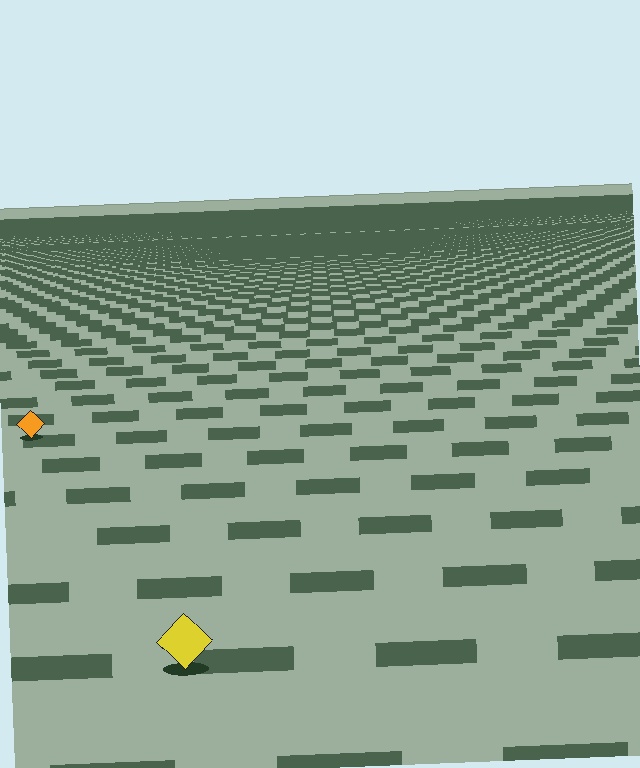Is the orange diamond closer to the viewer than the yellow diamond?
No. The yellow diamond is closer — you can tell from the texture gradient: the ground texture is coarser near it.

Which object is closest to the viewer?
The yellow diamond is closest. The texture marks near it are larger and more spread out.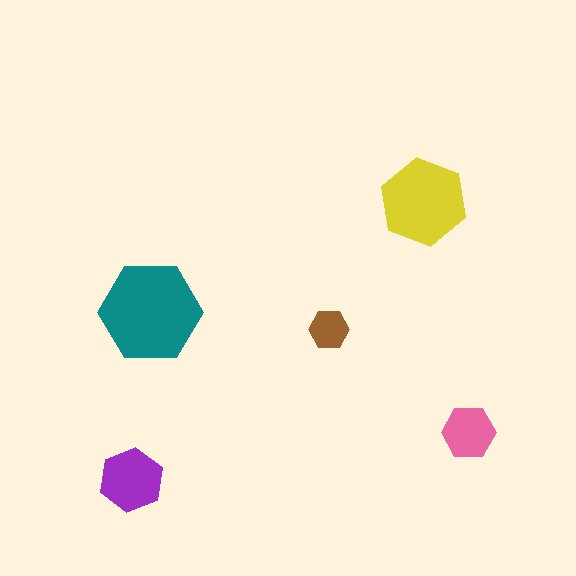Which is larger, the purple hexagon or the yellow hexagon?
The yellow one.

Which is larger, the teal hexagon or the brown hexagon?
The teal one.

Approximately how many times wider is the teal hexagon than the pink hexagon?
About 2 times wider.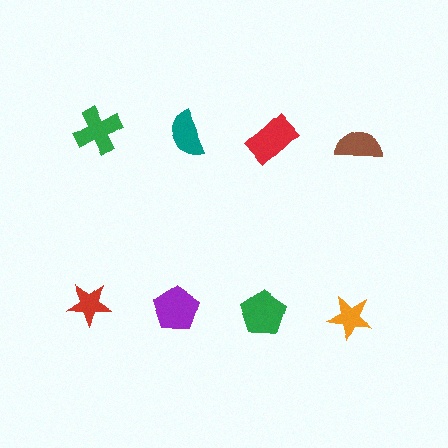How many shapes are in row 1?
4 shapes.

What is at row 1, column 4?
A brown semicircle.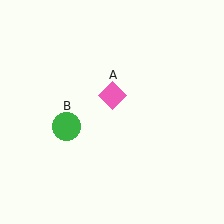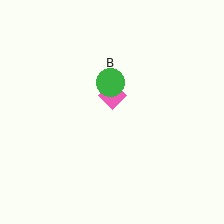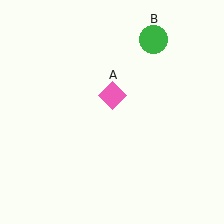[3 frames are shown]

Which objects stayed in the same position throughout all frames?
Pink diamond (object A) remained stationary.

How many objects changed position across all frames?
1 object changed position: green circle (object B).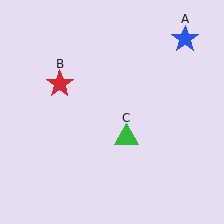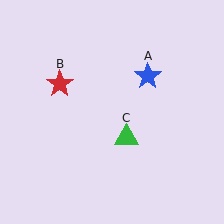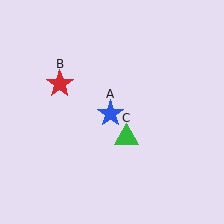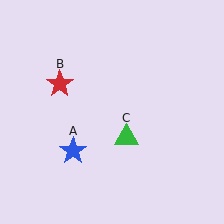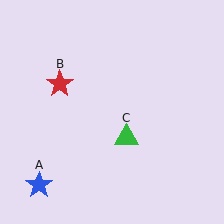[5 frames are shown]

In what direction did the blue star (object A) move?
The blue star (object A) moved down and to the left.